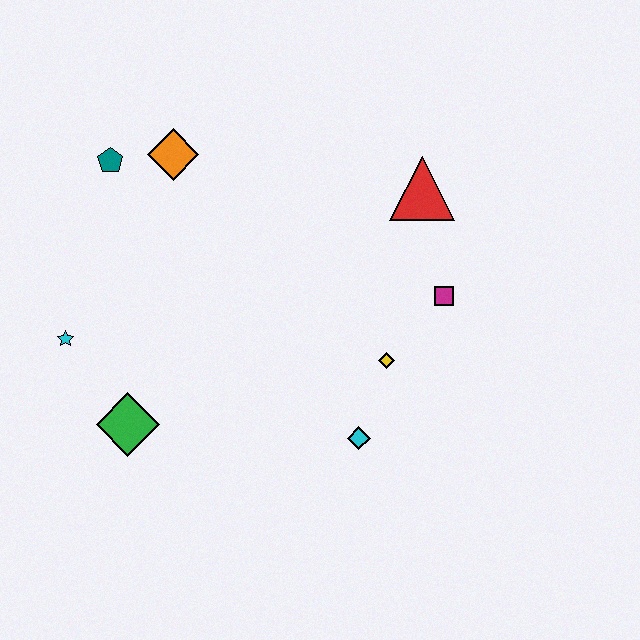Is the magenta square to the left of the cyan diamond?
No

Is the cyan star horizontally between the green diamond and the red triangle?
No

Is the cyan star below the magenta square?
Yes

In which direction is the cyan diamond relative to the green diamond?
The cyan diamond is to the right of the green diamond.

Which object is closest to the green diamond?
The cyan star is closest to the green diamond.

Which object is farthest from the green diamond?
The red triangle is farthest from the green diamond.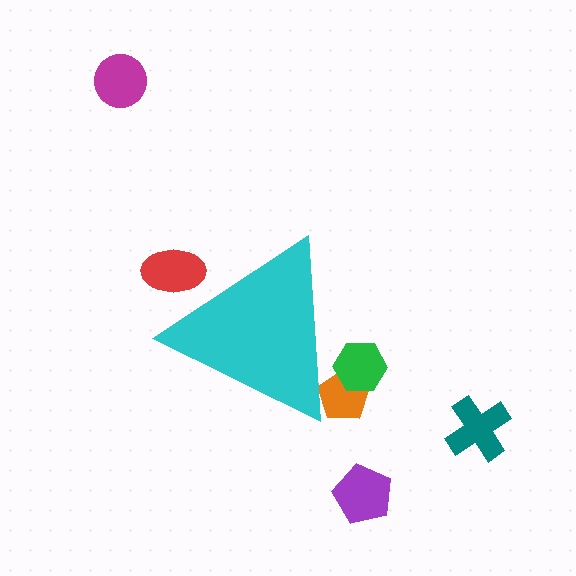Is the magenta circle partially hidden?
No, the magenta circle is fully visible.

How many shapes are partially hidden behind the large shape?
3 shapes are partially hidden.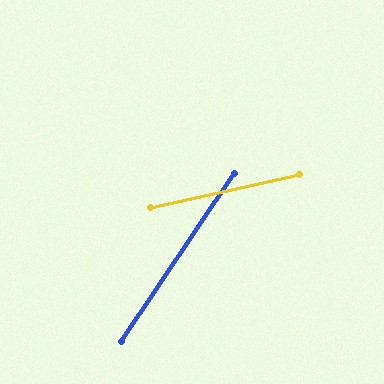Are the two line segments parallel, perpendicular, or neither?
Neither parallel nor perpendicular — they differ by about 43°.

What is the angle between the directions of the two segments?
Approximately 43 degrees.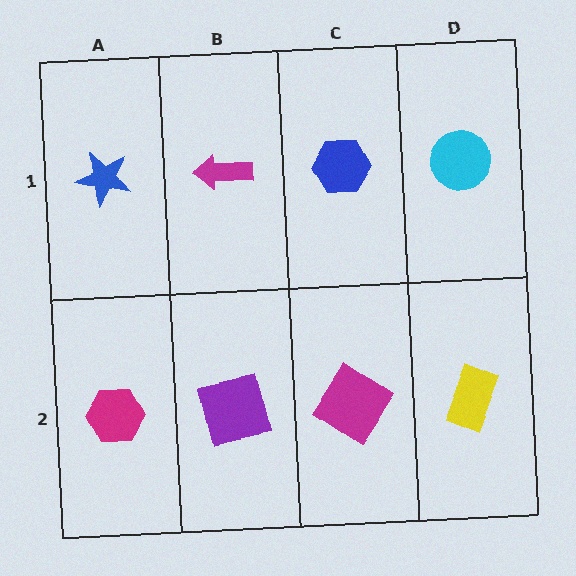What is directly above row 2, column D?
A cyan circle.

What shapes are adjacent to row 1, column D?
A yellow rectangle (row 2, column D), a blue hexagon (row 1, column C).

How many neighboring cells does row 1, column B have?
3.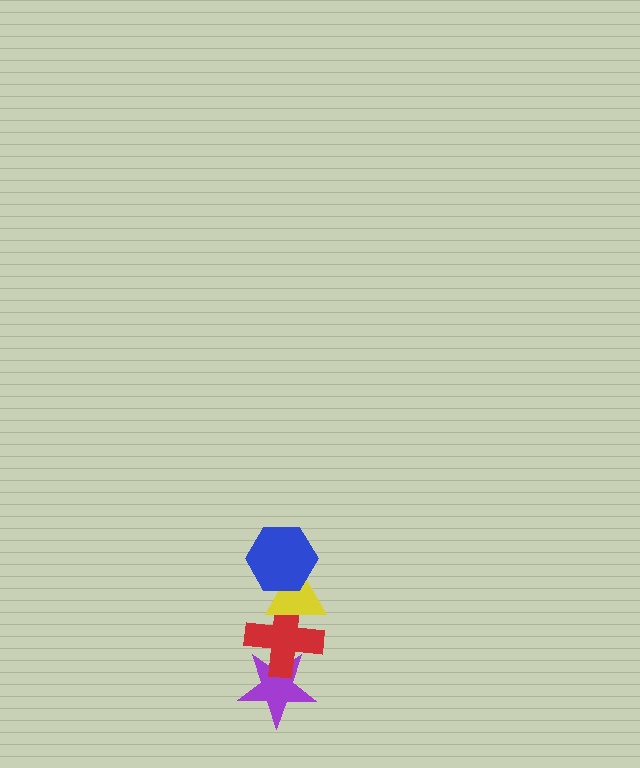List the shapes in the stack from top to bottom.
From top to bottom: the blue hexagon, the yellow triangle, the red cross, the purple star.